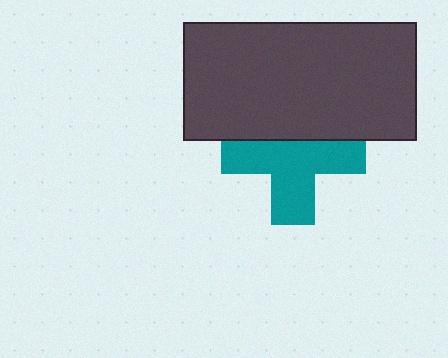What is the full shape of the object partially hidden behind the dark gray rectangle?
The partially hidden object is a teal cross.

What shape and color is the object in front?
The object in front is a dark gray rectangle.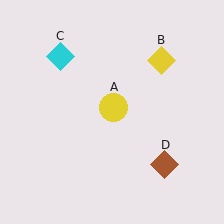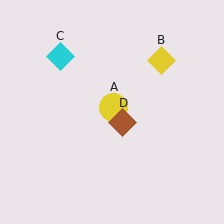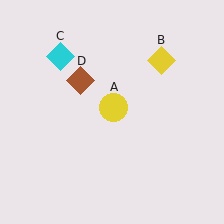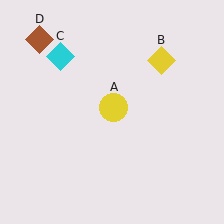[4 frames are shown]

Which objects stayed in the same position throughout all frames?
Yellow circle (object A) and yellow diamond (object B) and cyan diamond (object C) remained stationary.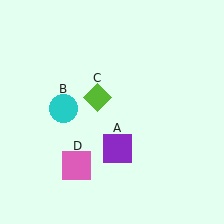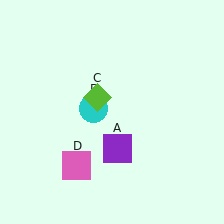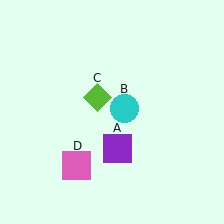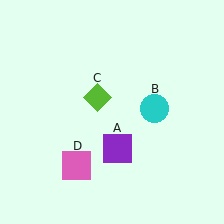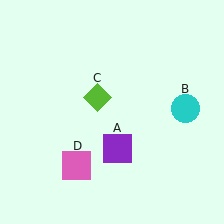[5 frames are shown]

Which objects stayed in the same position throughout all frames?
Purple square (object A) and lime diamond (object C) and pink square (object D) remained stationary.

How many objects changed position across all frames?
1 object changed position: cyan circle (object B).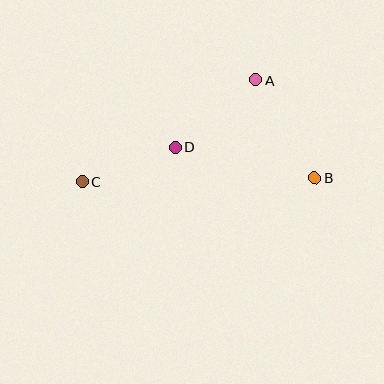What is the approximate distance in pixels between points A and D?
The distance between A and D is approximately 105 pixels.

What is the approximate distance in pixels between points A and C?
The distance between A and C is approximately 201 pixels.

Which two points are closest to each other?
Points C and D are closest to each other.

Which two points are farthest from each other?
Points B and C are farthest from each other.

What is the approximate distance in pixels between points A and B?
The distance between A and B is approximately 114 pixels.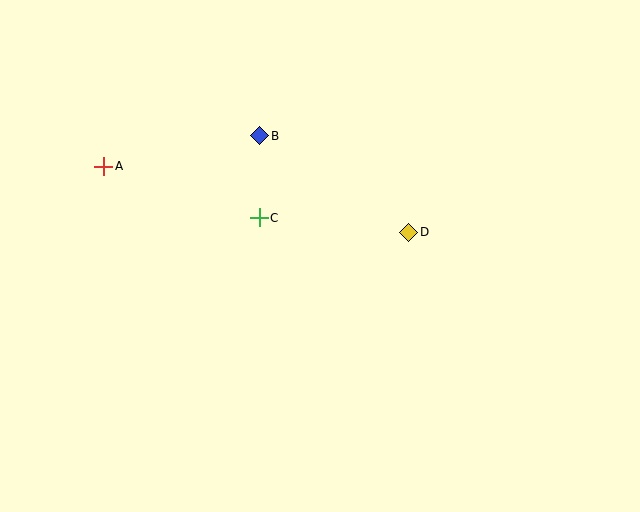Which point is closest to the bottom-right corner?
Point D is closest to the bottom-right corner.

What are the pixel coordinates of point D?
Point D is at (409, 232).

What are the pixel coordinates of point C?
Point C is at (259, 218).